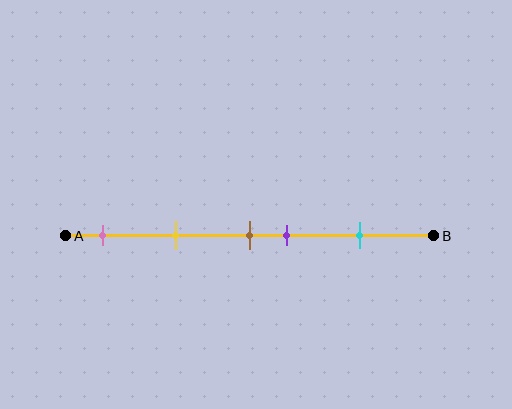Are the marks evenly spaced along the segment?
No, the marks are not evenly spaced.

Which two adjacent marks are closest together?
The brown and purple marks are the closest adjacent pair.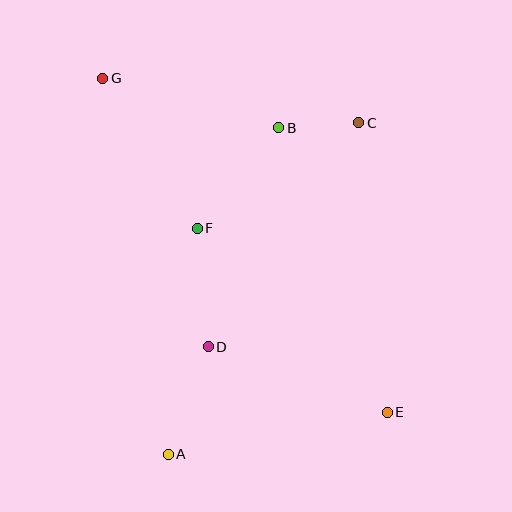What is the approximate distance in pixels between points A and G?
The distance between A and G is approximately 382 pixels.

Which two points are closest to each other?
Points B and C are closest to each other.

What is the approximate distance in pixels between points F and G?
The distance between F and G is approximately 177 pixels.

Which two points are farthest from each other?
Points E and G are farthest from each other.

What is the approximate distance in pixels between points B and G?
The distance between B and G is approximately 183 pixels.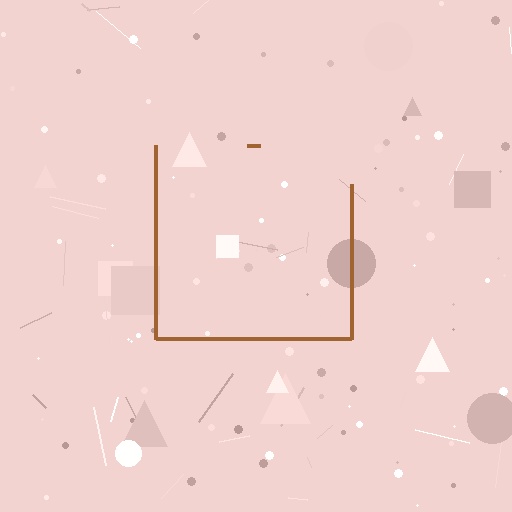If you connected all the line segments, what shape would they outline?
They would outline a square.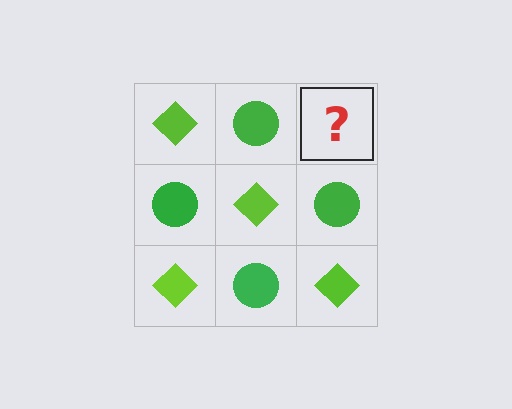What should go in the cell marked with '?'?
The missing cell should contain a lime diamond.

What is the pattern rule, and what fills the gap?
The rule is that it alternates lime diamond and green circle in a checkerboard pattern. The gap should be filled with a lime diamond.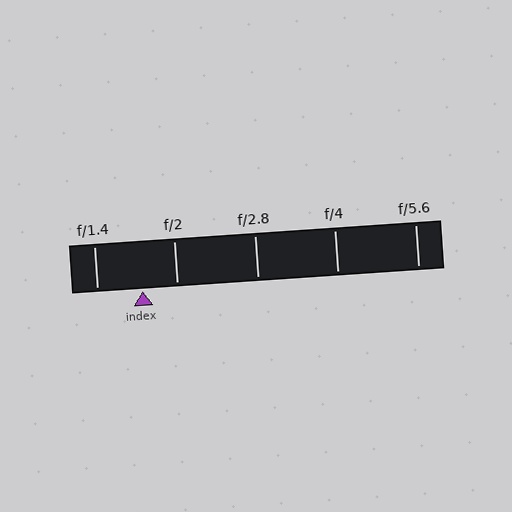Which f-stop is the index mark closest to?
The index mark is closest to f/2.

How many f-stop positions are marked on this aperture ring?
There are 5 f-stop positions marked.